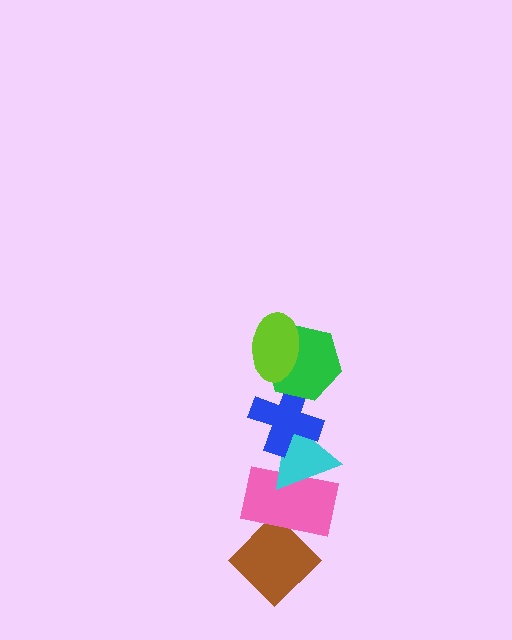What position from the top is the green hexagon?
The green hexagon is 2nd from the top.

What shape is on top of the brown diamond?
The pink rectangle is on top of the brown diamond.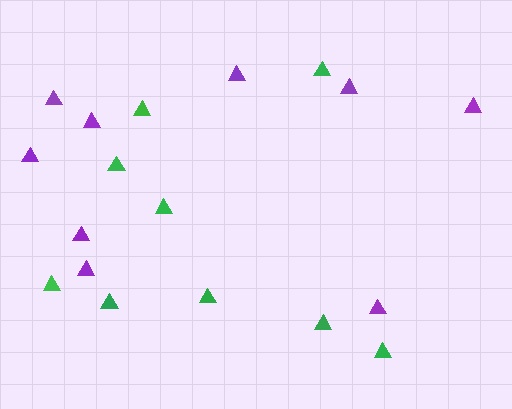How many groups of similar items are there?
There are 2 groups: one group of purple triangles (9) and one group of green triangles (9).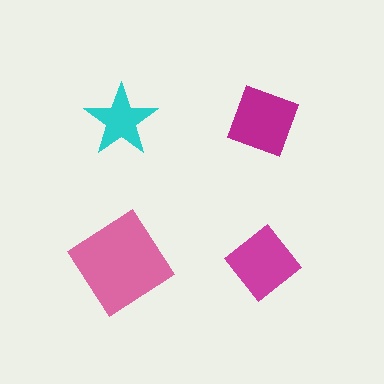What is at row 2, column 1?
A pink diamond.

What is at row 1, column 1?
A cyan star.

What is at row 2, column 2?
A magenta diamond.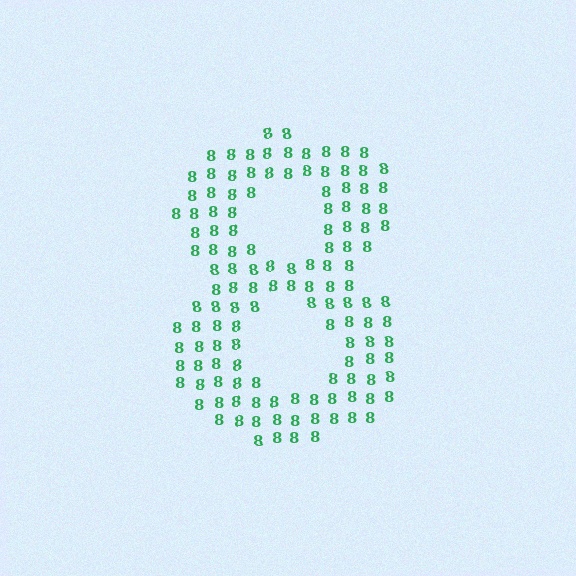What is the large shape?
The large shape is the digit 8.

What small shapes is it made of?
It is made of small digit 8's.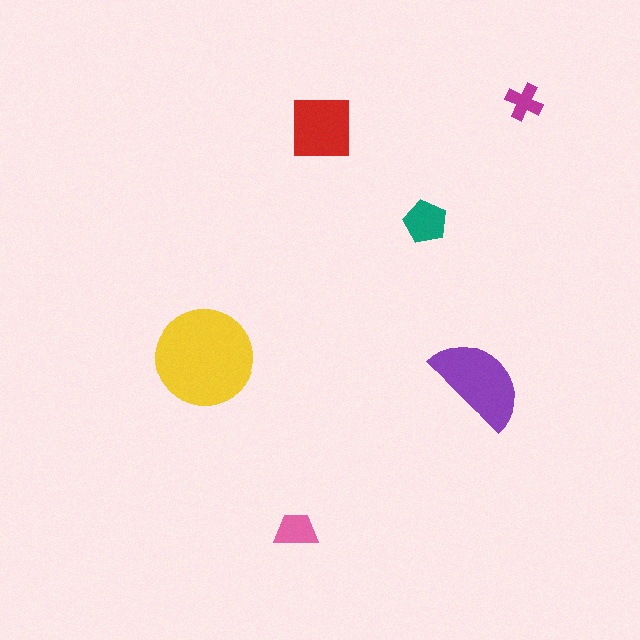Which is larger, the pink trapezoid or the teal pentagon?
The teal pentagon.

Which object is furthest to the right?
The magenta cross is rightmost.